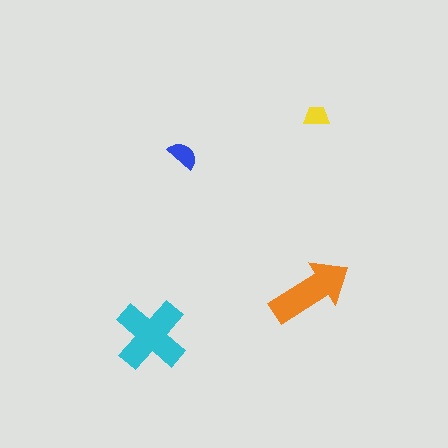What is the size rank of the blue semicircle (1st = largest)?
3rd.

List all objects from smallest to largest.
The yellow trapezoid, the blue semicircle, the orange arrow, the cyan cross.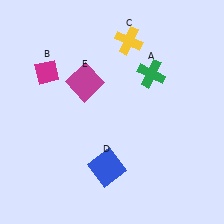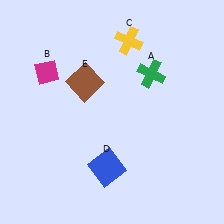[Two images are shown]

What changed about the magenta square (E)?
In Image 1, E is magenta. In Image 2, it changed to brown.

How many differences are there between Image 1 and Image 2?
There is 1 difference between the two images.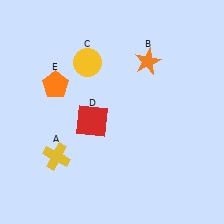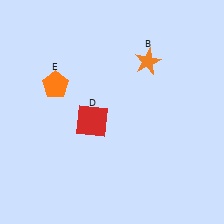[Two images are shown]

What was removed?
The yellow cross (A), the yellow circle (C) were removed in Image 2.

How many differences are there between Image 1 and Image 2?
There are 2 differences between the two images.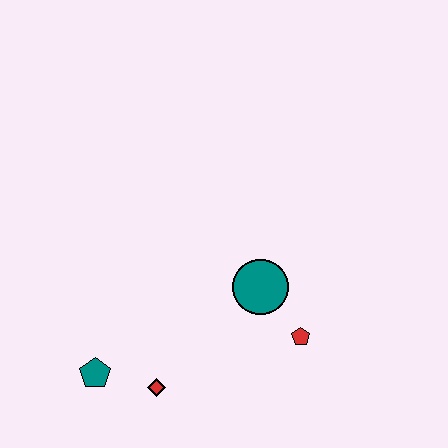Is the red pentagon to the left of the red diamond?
No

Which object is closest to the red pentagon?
The teal circle is closest to the red pentagon.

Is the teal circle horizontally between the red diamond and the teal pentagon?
No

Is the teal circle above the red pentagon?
Yes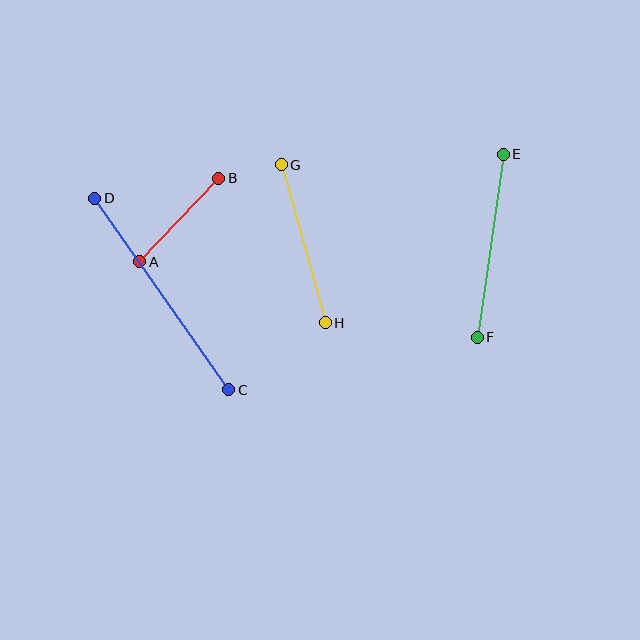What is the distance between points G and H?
The distance is approximately 164 pixels.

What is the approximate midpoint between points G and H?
The midpoint is at approximately (303, 244) pixels.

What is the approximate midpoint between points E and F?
The midpoint is at approximately (490, 246) pixels.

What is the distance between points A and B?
The distance is approximately 115 pixels.